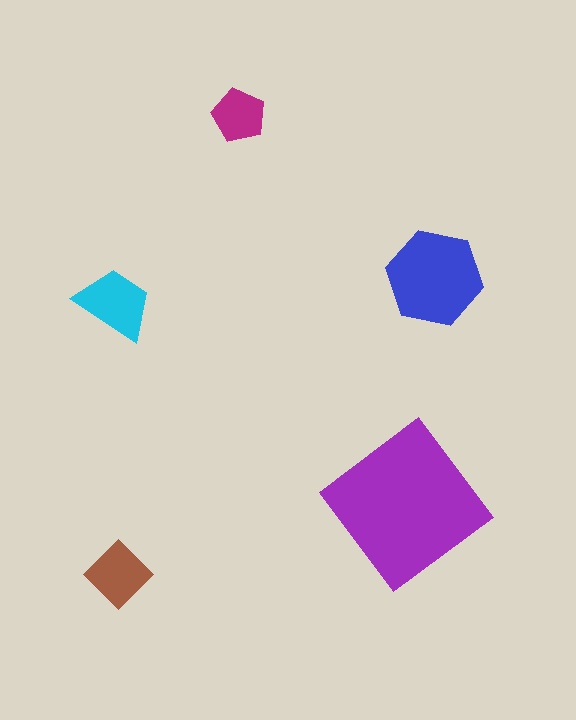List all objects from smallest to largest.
The magenta pentagon, the brown diamond, the cyan trapezoid, the blue hexagon, the purple diamond.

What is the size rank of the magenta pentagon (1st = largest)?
5th.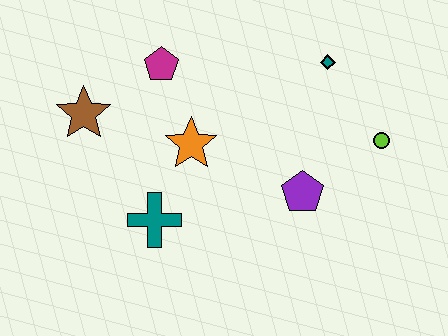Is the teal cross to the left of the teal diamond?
Yes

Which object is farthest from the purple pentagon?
The brown star is farthest from the purple pentagon.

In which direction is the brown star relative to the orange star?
The brown star is to the left of the orange star.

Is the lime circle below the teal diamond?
Yes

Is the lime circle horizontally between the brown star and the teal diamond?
No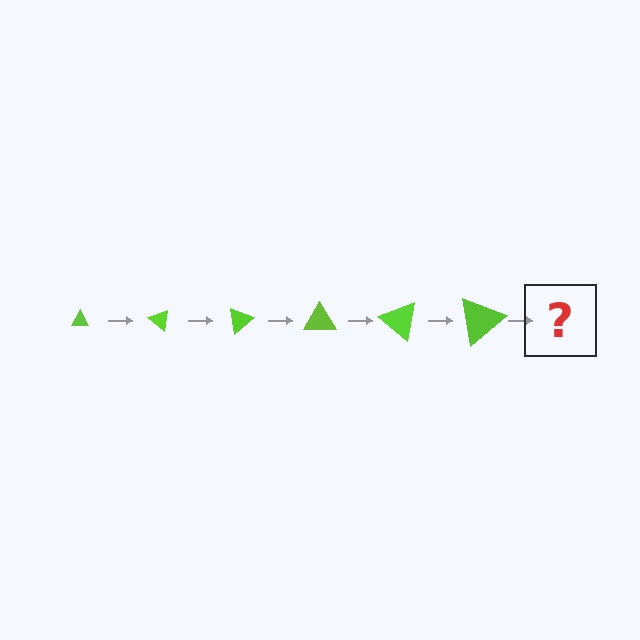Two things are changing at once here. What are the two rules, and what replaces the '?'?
The two rules are that the triangle grows larger each step and it rotates 40 degrees each step. The '?' should be a triangle, larger than the previous one and rotated 240 degrees from the start.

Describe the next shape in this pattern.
It should be a triangle, larger than the previous one and rotated 240 degrees from the start.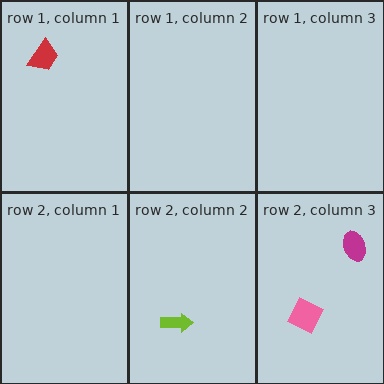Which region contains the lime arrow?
The row 2, column 2 region.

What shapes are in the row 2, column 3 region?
The magenta ellipse, the pink square.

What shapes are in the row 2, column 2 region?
The lime arrow.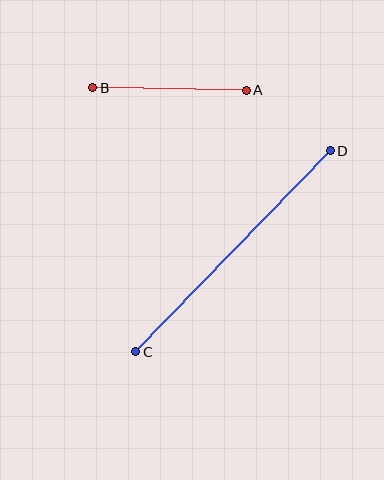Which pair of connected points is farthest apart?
Points C and D are farthest apart.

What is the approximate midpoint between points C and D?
The midpoint is at approximately (233, 251) pixels.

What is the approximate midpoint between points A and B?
The midpoint is at approximately (170, 89) pixels.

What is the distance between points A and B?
The distance is approximately 154 pixels.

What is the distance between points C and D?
The distance is approximately 280 pixels.